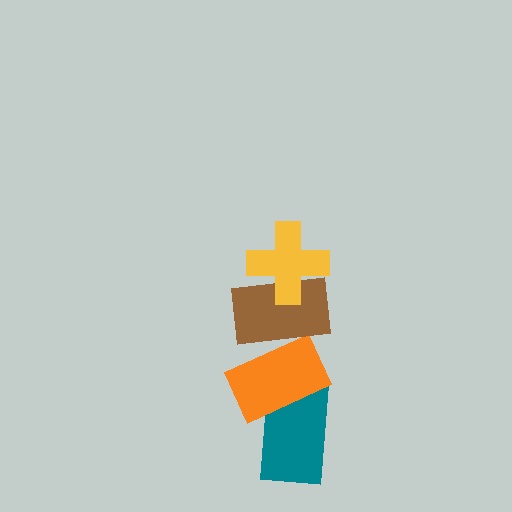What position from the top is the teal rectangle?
The teal rectangle is 4th from the top.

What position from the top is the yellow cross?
The yellow cross is 1st from the top.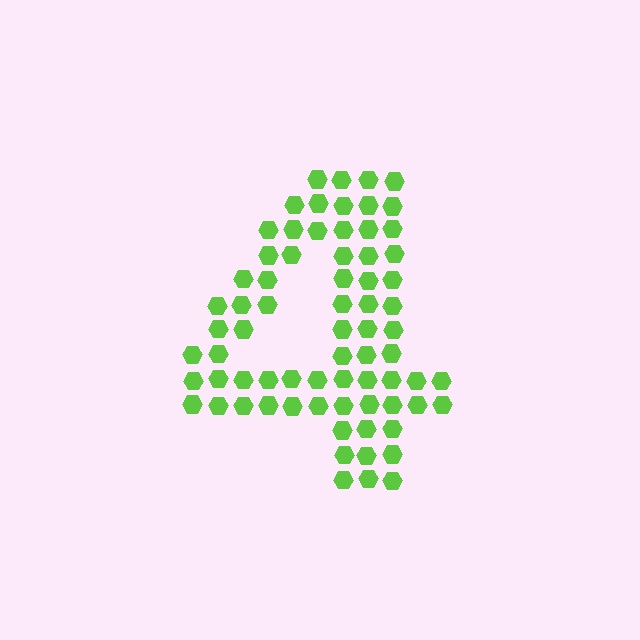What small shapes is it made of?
It is made of small hexagons.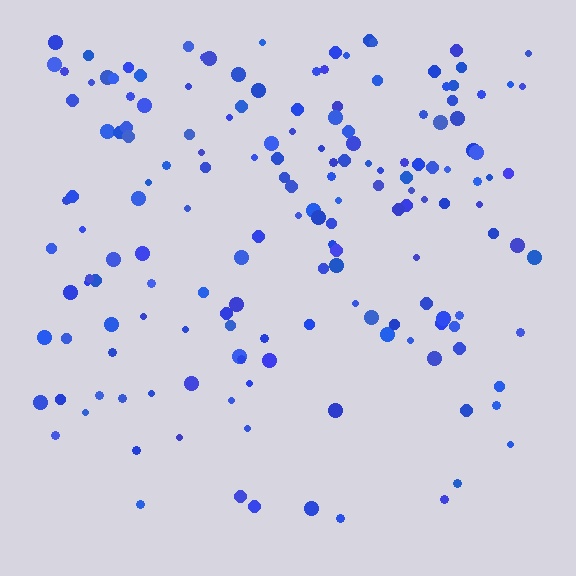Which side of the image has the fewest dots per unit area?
The bottom.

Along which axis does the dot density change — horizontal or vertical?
Vertical.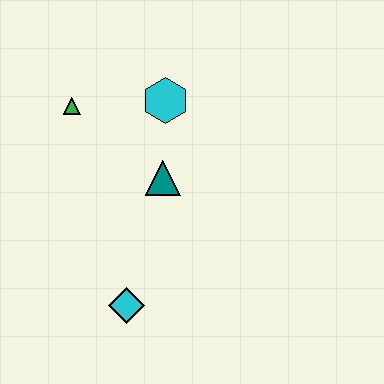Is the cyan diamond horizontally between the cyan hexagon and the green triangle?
Yes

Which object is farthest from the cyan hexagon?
The cyan diamond is farthest from the cyan hexagon.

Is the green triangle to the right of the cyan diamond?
No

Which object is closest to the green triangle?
The cyan hexagon is closest to the green triangle.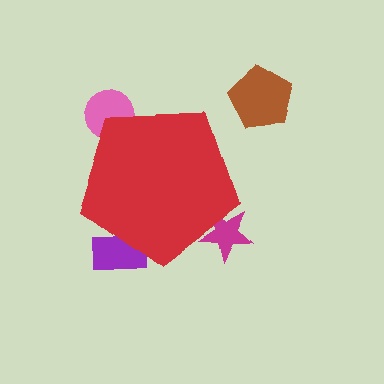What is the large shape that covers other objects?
A red pentagon.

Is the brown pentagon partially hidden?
No, the brown pentagon is fully visible.